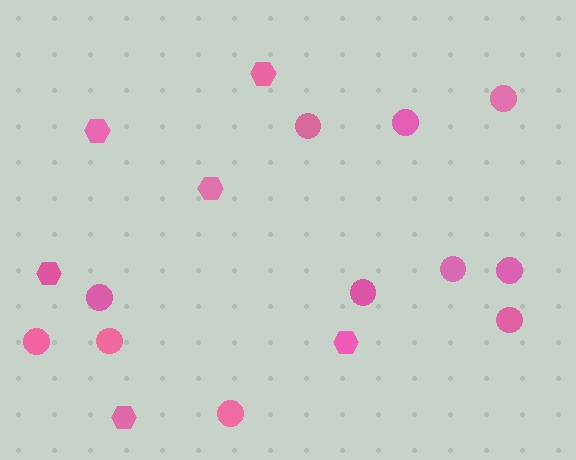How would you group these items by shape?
There are 2 groups: one group of hexagons (6) and one group of circles (11).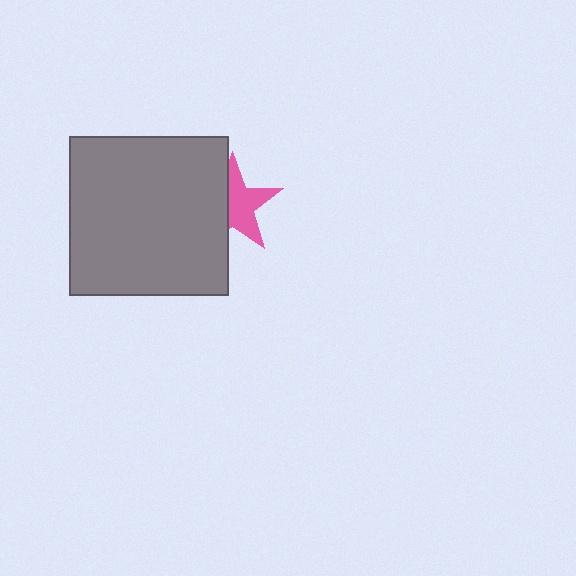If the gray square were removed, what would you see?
You would see the complete pink star.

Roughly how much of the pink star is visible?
About half of it is visible (roughly 57%).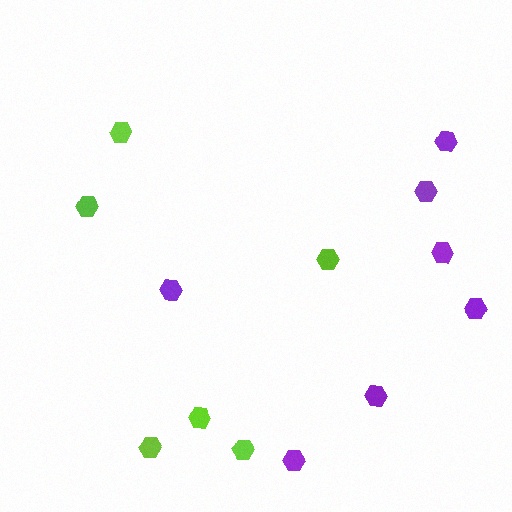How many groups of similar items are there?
There are 2 groups: one group of purple hexagons (7) and one group of lime hexagons (6).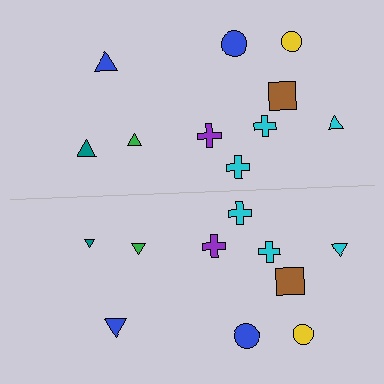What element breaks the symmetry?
The teal triangle on the bottom side has a different size than its mirror counterpart.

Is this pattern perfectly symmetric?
No, the pattern is not perfectly symmetric. The teal triangle on the bottom side has a different size than its mirror counterpart.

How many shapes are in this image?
There are 20 shapes in this image.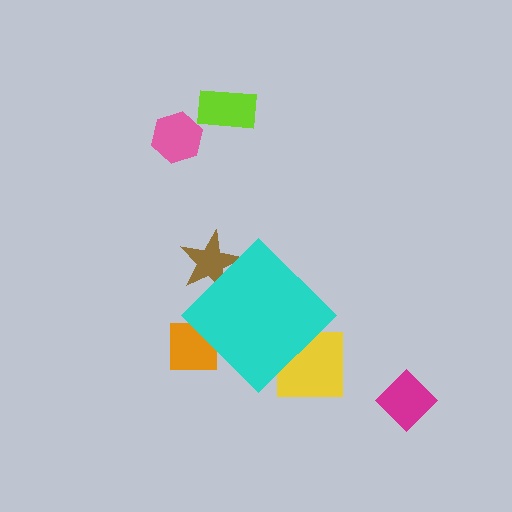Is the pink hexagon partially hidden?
No, the pink hexagon is fully visible.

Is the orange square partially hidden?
Yes, the orange square is partially hidden behind the cyan diamond.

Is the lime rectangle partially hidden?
No, the lime rectangle is fully visible.